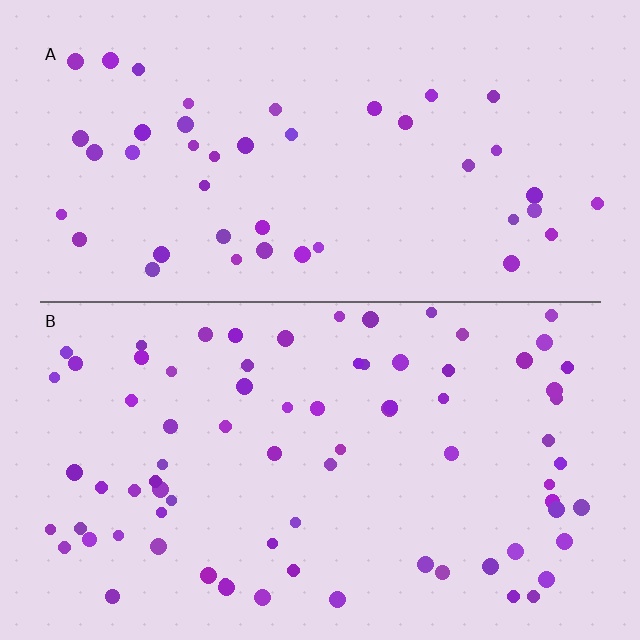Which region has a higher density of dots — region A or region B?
B (the bottom).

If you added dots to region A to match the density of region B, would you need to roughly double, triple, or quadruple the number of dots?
Approximately double.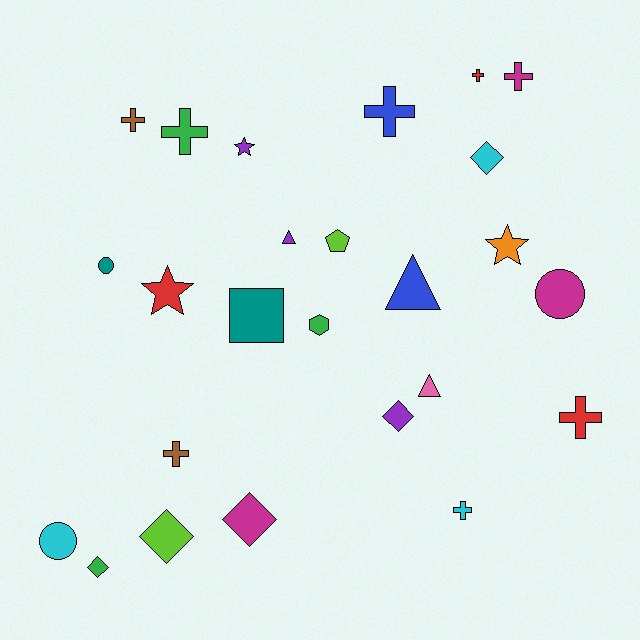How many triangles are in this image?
There are 3 triangles.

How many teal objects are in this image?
There are 2 teal objects.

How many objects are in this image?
There are 25 objects.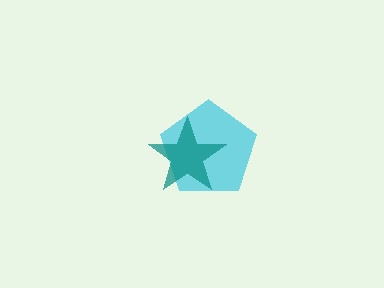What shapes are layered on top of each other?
The layered shapes are: a cyan pentagon, a teal star.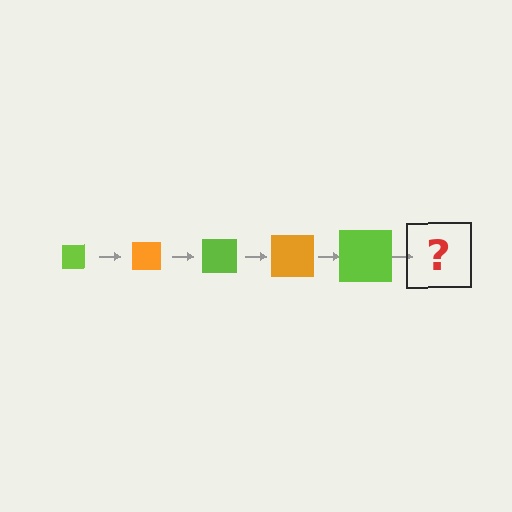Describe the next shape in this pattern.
It should be an orange square, larger than the previous one.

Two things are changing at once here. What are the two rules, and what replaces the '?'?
The two rules are that the square grows larger each step and the color cycles through lime and orange. The '?' should be an orange square, larger than the previous one.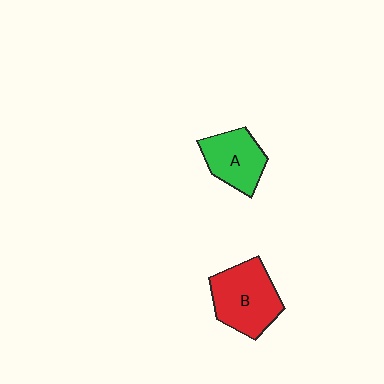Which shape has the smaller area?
Shape A (green).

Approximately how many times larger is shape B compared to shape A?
Approximately 1.3 times.